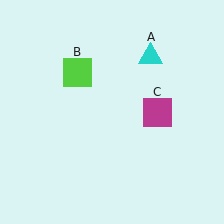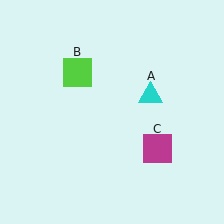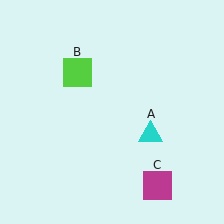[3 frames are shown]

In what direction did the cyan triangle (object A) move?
The cyan triangle (object A) moved down.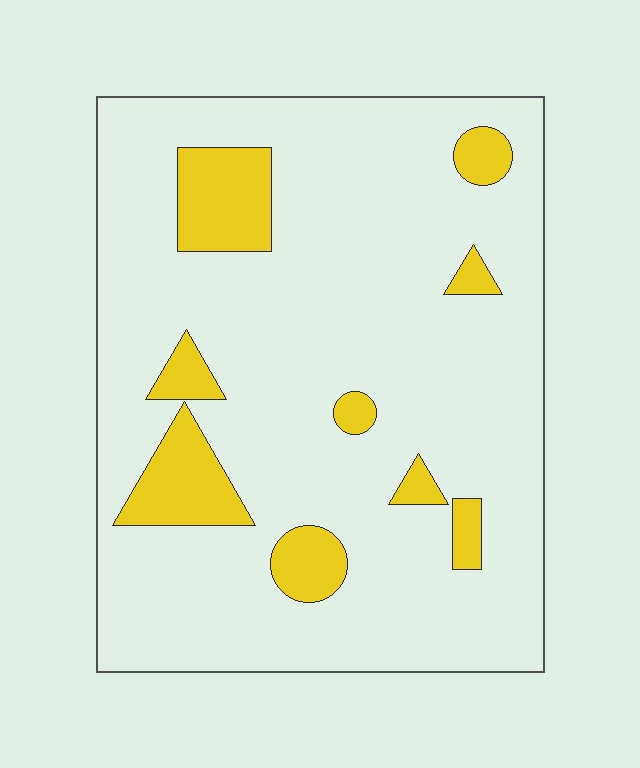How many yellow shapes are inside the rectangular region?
9.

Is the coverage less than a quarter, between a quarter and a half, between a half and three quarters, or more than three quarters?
Less than a quarter.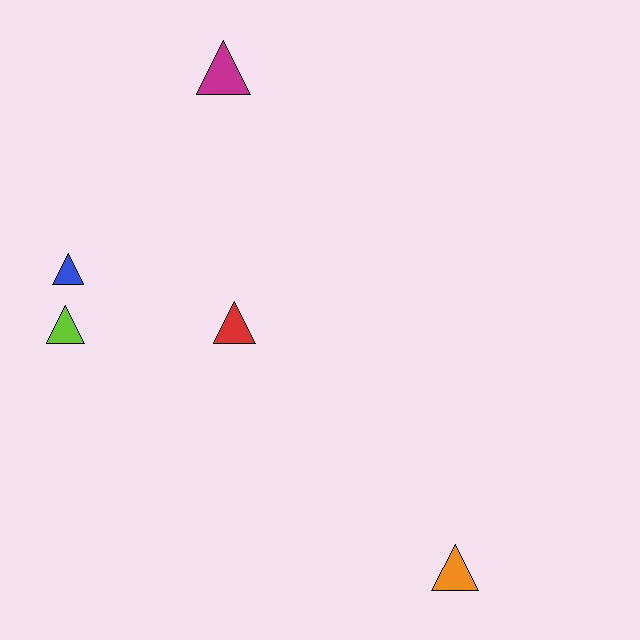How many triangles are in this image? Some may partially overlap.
There are 5 triangles.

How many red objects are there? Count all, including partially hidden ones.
There is 1 red object.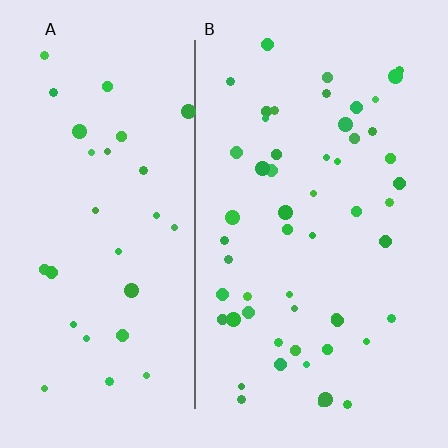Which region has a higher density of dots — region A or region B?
B (the right).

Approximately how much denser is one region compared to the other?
Approximately 1.7× — region B over region A.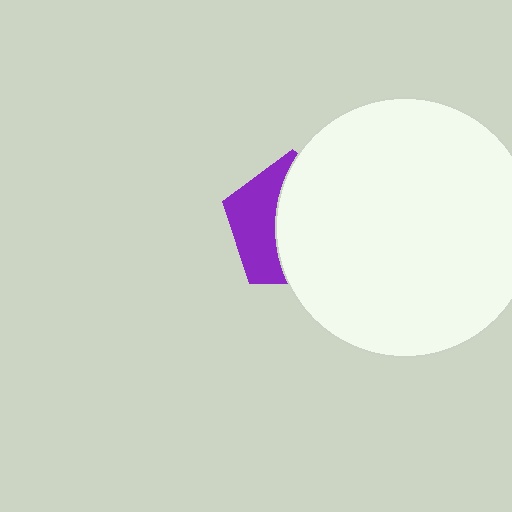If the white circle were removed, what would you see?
You would see the complete purple pentagon.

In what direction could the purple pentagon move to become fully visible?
The purple pentagon could move left. That would shift it out from behind the white circle entirely.